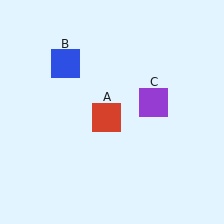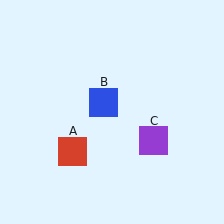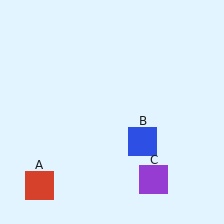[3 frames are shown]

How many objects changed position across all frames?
3 objects changed position: red square (object A), blue square (object B), purple square (object C).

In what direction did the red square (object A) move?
The red square (object A) moved down and to the left.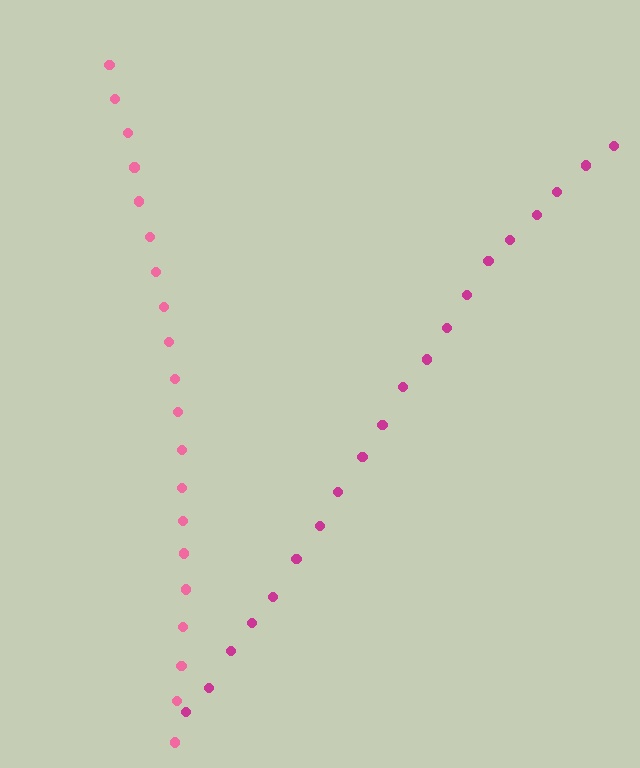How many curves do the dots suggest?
There are 2 distinct paths.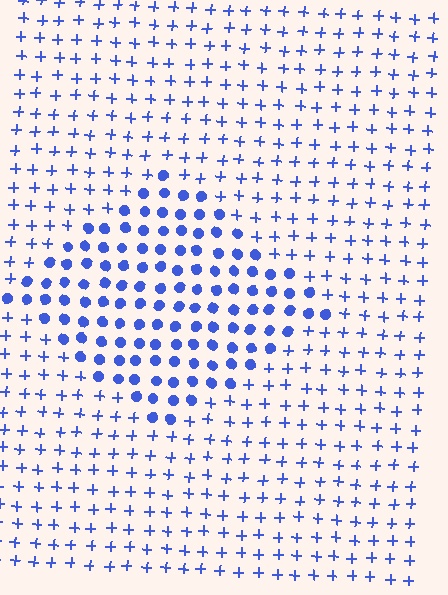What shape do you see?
I see a diamond.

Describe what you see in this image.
The image is filled with small blue elements arranged in a uniform grid. A diamond-shaped region contains circles, while the surrounding area contains plus signs. The boundary is defined purely by the change in element shape.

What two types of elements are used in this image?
The image uses circles inside the diamond region and plus signs outside it.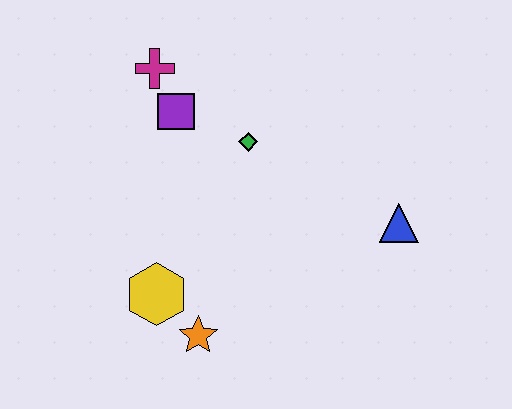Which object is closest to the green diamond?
The purple square is closest to the green diamond.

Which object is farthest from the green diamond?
The orange star is farthest from the green diamond.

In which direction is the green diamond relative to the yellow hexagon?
The green diamond is above the yellow hexagon.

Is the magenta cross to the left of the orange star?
Yes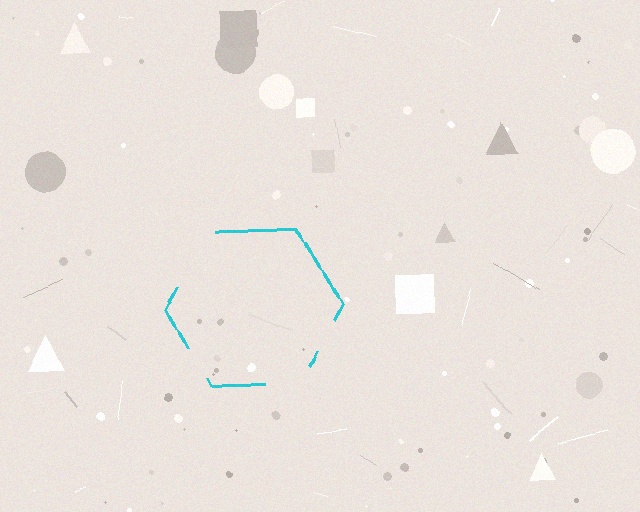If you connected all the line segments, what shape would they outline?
They would outline a hexagon.